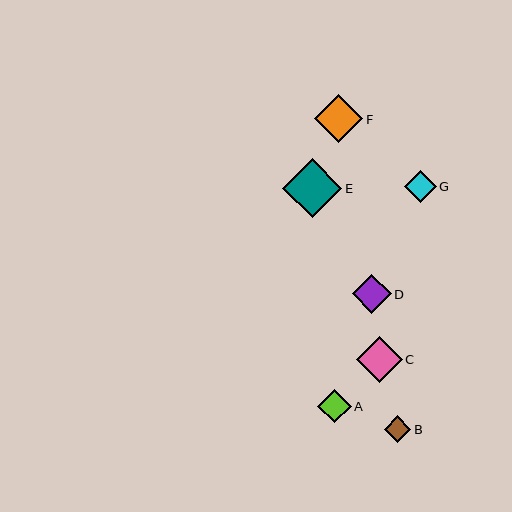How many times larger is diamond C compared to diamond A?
Diamond C is approximately 1.4 times the size of diamond A.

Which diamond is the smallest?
Diamond B is the smallest with a size of approximately 26 pixels.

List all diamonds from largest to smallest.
From largest to smallest: E, F, C, D, A, G, B.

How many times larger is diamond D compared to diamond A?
Diamond D is approximately 1.2 times the size of diamond A.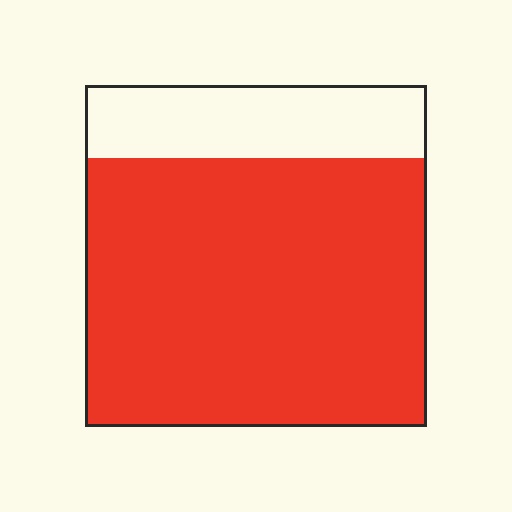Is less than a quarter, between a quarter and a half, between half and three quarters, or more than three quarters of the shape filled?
More than three quarters.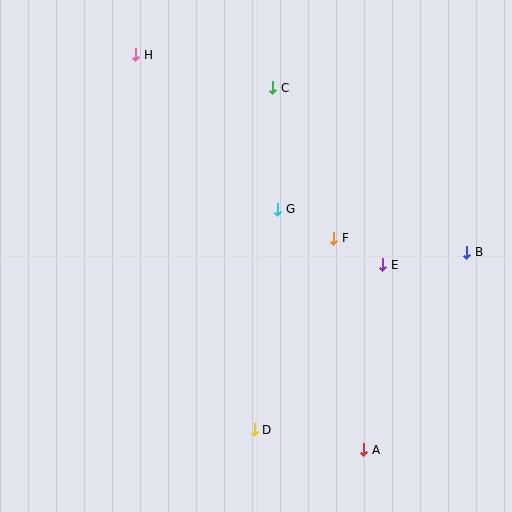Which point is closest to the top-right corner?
Point C is closest to the top-right corner.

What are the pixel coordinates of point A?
Point A is at (364, 450).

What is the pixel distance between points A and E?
The distance between A and E is 186 pixels.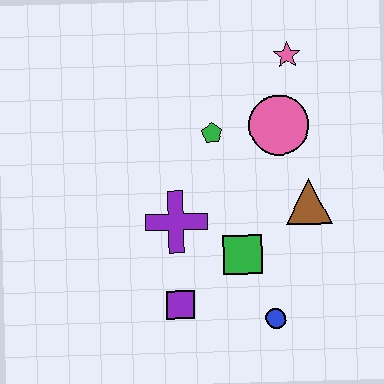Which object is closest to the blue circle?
The green square is closest to the blue circle.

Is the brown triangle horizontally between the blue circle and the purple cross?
No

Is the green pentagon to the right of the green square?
No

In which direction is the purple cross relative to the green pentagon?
The purple cross is below the green pentagon.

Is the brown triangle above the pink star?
No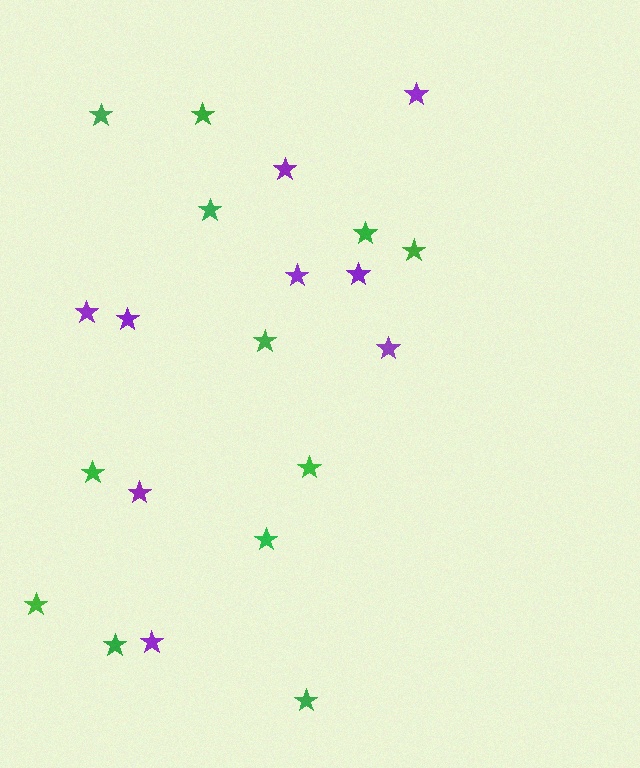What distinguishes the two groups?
There are 2 groups: one group of purple stars (9) and one group of green stars (12).